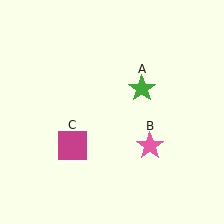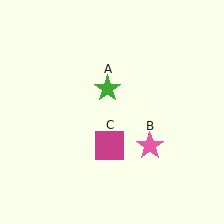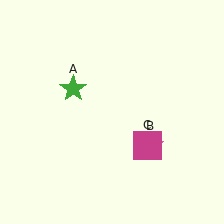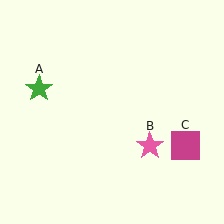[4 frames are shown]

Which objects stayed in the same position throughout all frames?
Pink star (object B) remained stationary.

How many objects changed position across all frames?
2 objects changed position: green star (object A), magenta square (object C).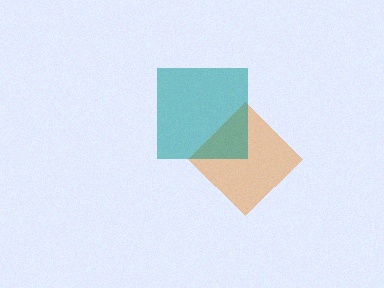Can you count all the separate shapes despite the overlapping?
Yes, there are 2 separate shapes.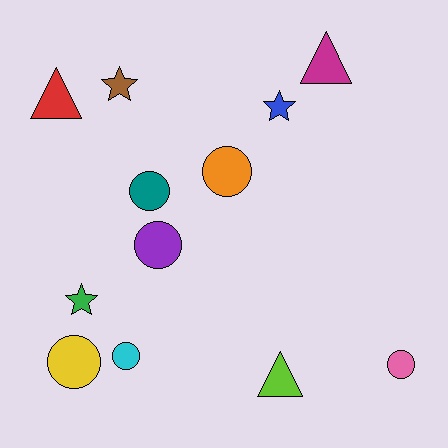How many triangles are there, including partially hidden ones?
There are 3 triangles.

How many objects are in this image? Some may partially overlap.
There are 12 objects.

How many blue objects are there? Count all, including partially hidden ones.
There is 1 blue object.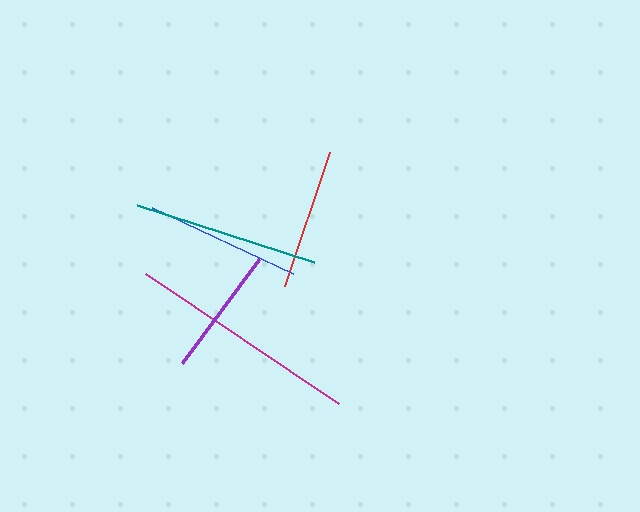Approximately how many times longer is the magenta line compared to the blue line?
The magenta line is approximately 1.5 times the length of the blue line.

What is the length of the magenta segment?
The magenta segment is approximately 233 pixels long.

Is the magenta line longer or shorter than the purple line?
The magenta line is longer than the purple line.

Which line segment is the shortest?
The purple line is the shortest at approximately 129 pixels.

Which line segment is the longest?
The magenta line is the longest at approximately 233 pixels.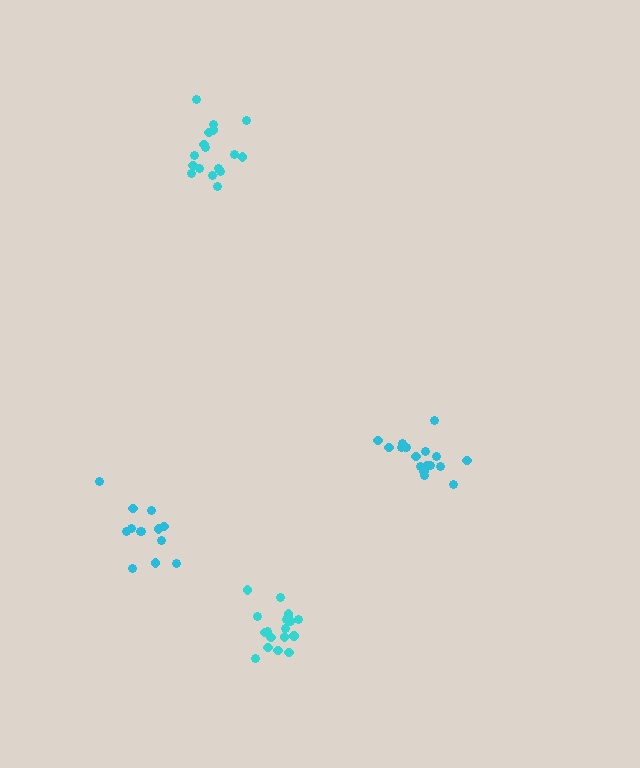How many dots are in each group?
Group 1: 18 dots, Group 2: 17 dots, Group 3: 18 dots, Group 4: 13 dots (66 total).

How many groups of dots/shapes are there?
There are 4 groups.